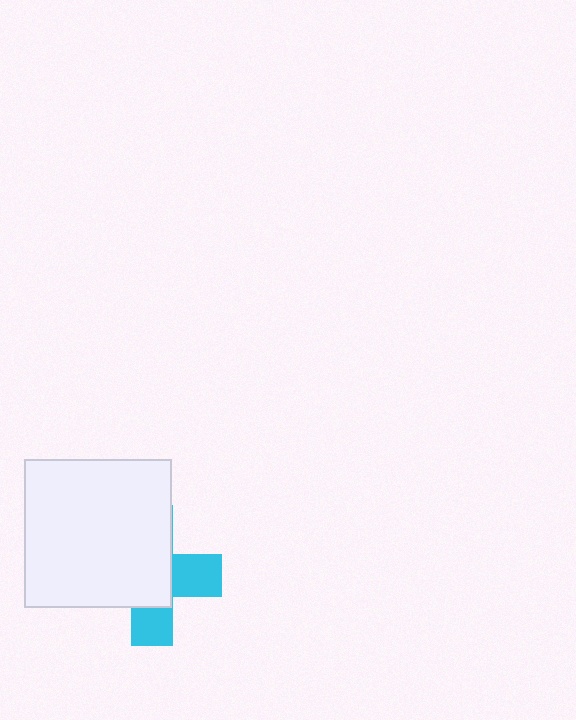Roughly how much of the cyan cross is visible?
A small part of it is visible (roughly 38%).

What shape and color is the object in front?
The object in front is a white square.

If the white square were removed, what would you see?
You would see the complete cyan cross.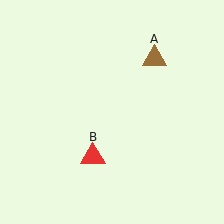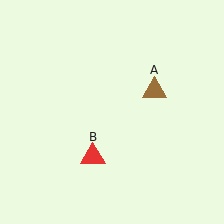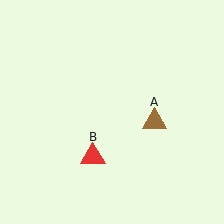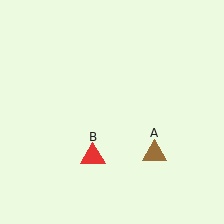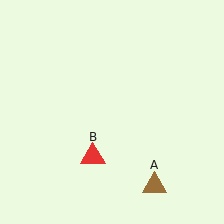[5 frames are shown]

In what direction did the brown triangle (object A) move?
The brown triangle (object A) moved down.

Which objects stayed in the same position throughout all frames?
Red triangle (object B) remained stationary.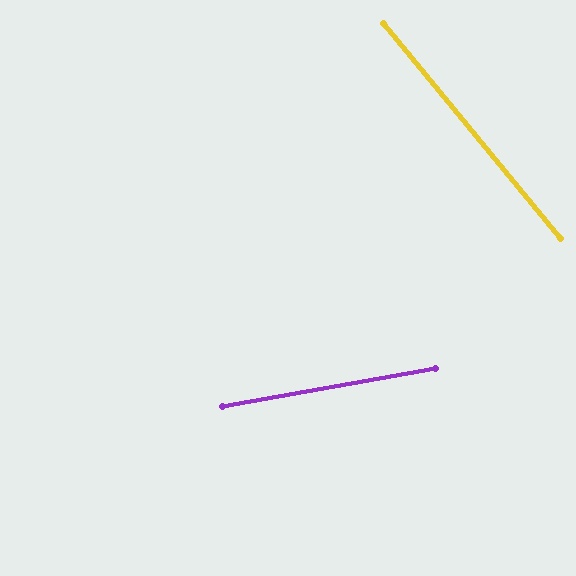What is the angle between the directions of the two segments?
Approximately 60 degrees.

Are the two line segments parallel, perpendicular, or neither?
Neither parallel nor perpendicular — they differ by about 60°.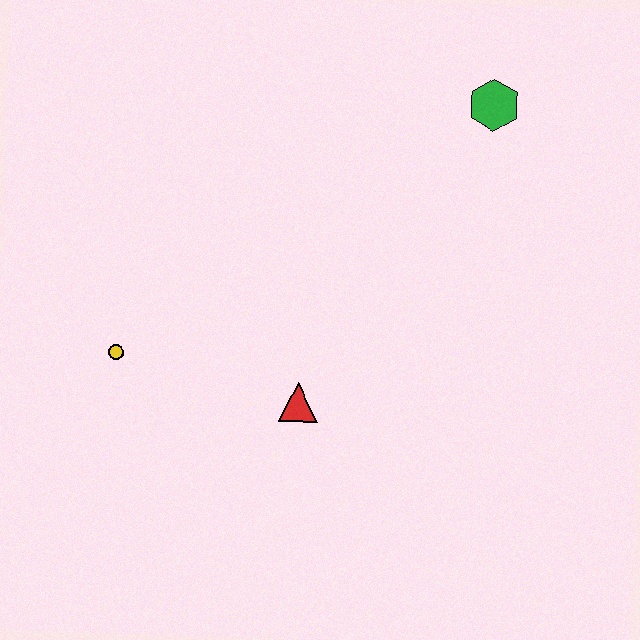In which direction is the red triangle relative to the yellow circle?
The red triangle is to the right of the yellow circle.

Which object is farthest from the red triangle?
The green hexagon is farthest from the red triangle.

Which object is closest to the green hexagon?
The red triangle is closest to the green hexagon.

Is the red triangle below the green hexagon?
Yes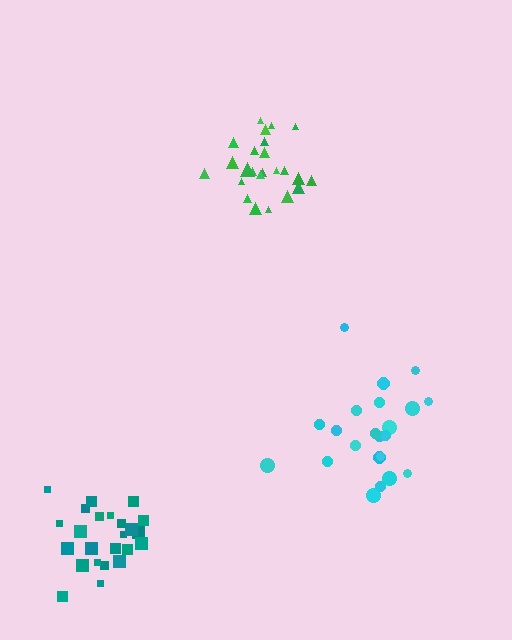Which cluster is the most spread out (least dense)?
Cyan.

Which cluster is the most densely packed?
Teal.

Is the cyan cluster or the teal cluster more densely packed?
Teal.